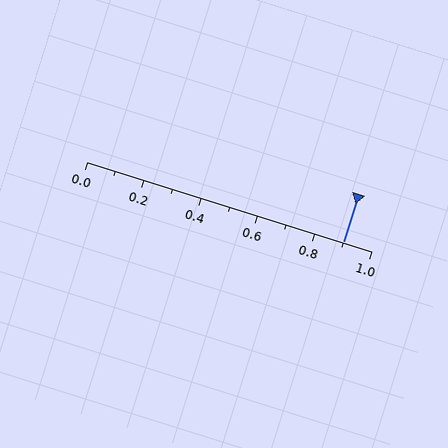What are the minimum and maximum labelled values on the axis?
The axis runs from 0.0 to 1.0.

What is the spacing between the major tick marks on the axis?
The major ticks are spaced 0.2 apart.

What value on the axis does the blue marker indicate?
The marker indicates approximately 0.9.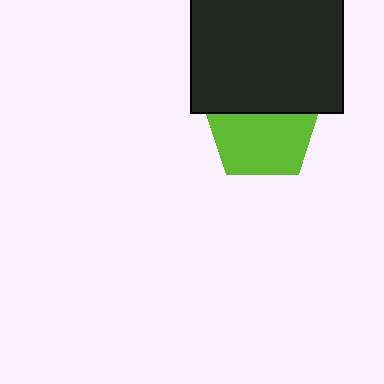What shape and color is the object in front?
The object in front is a black square.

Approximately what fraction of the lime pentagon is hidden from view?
Roughly 37% of the lime pentagon is hidden behind the black square.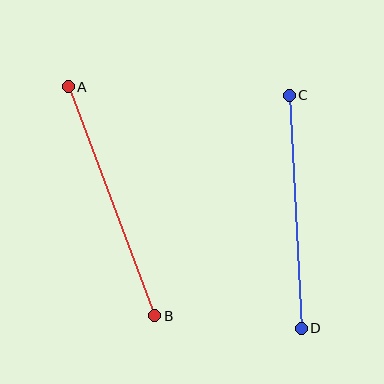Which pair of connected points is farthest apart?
Points A and B are farthest apart.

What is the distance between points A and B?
The distance is approximately 245 pixels.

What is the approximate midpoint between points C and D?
The midpoint is at approximately (295, 212) pixels.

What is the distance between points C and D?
The distance is approximately 233 pixels.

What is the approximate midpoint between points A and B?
The midpoint is at approximately (111, 201) pixels.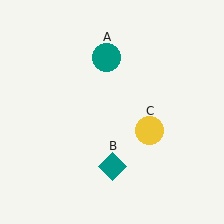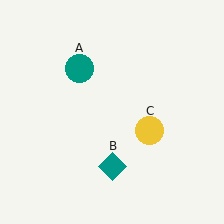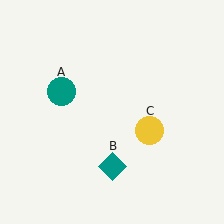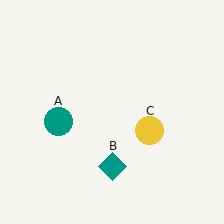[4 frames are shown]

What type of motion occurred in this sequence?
The teal circle (object A) rotated counterclockwise around the center of the scene.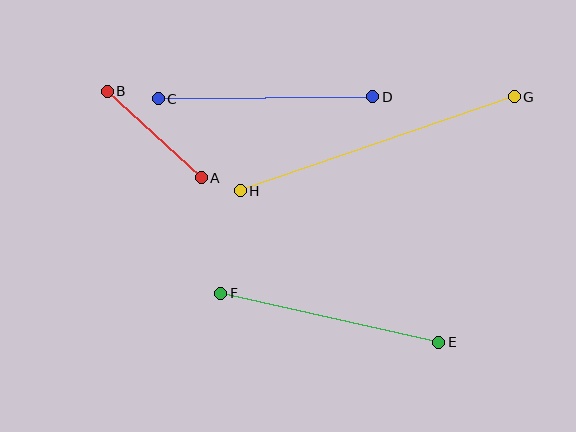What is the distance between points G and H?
The distance is approximately 290 pixels.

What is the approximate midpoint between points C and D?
The midpoint is at approximately (265, 98) pixels.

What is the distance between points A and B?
The distance is approximately 128 pixels.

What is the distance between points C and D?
The distance is approximately 214 pixels.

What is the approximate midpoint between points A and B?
The midpoint is at approximately (154, 134) pixels.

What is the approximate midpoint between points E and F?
The midpoint is at approximately (330, 318) pixels.